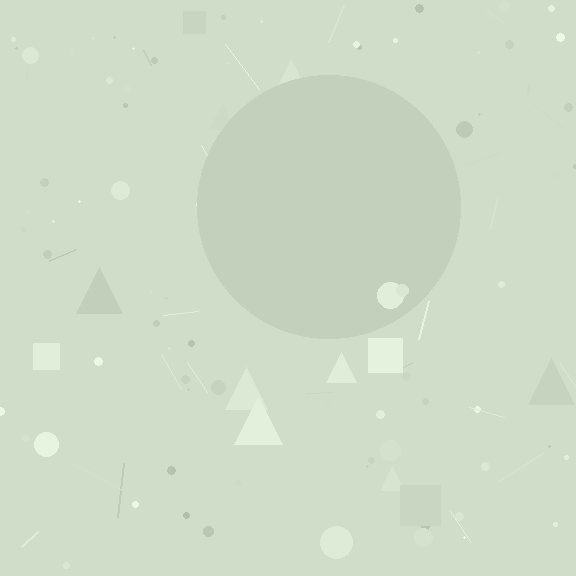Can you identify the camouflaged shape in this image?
The camouflaged shape is a circle.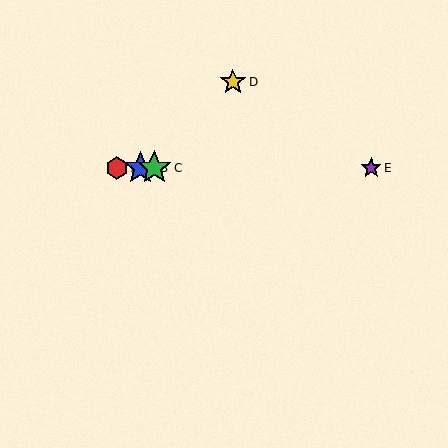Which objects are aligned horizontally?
Objects A, B, C, E are aligned horizontally.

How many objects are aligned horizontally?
4 objects (A, B, C, E) are aligned horizontally.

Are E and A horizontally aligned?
Yes, both are at y≈168.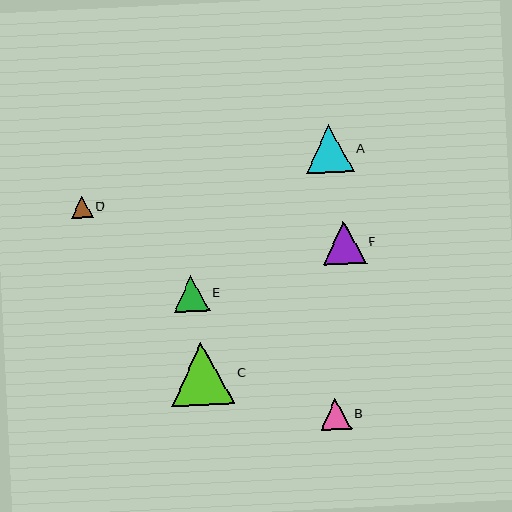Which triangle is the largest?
Triangle C is the largest with a size of approximately 63 pixels.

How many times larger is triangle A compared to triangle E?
Triangle A is approximately 1.4 times the size of triangle E.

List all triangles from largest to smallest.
From largest to smallest: C, A, F, E, B, D.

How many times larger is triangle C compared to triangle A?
Triangle C is approximately 1.3 times the size of triangle A.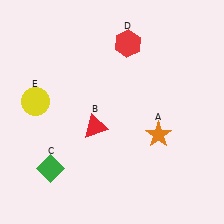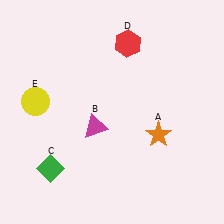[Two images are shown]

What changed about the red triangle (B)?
In Image 1, B is red. In Image 2, it changed to magenta.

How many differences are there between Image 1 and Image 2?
There is 1 difference between the two images.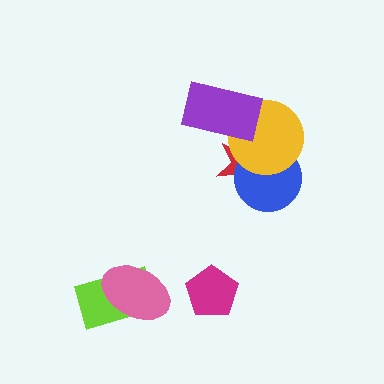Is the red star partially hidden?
Yes, it is partially covered by another shape.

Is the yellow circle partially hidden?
Yes, it is partially covered by another shape.